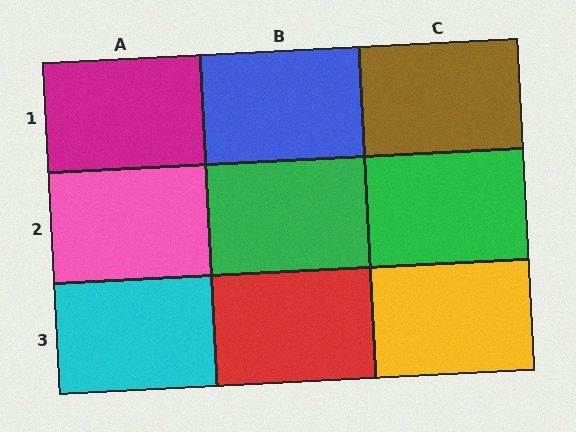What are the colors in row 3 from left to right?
Cyan, red, yellow.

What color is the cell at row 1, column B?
Blue.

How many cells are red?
1 cell is red.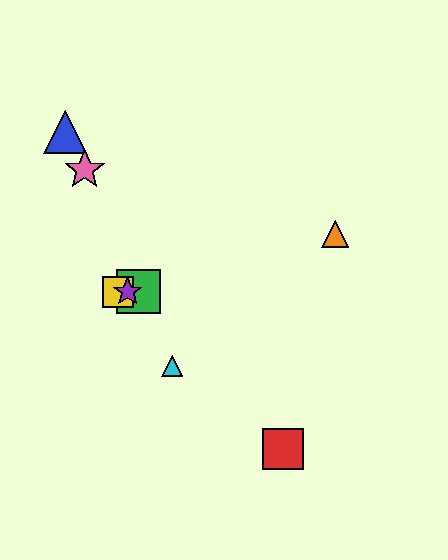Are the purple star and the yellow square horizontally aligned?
Yes, both are at y≈292.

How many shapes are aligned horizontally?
3 shapes (the green square, the yellow square, the purple star) are aligned horizontally.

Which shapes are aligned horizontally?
The green square, the yellow square, the purple star are aligned horizontally.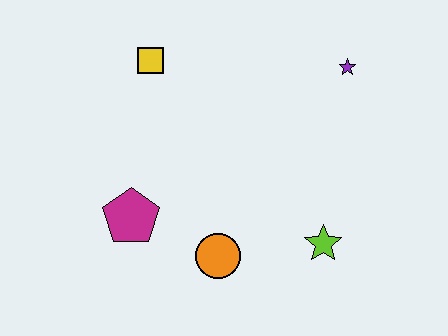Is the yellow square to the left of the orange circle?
Yes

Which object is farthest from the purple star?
The magenta pentagon is farthest from the purple star.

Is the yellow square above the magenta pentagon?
Yes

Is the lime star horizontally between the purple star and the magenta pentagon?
Yes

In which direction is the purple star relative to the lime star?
The purple star is above the lime star.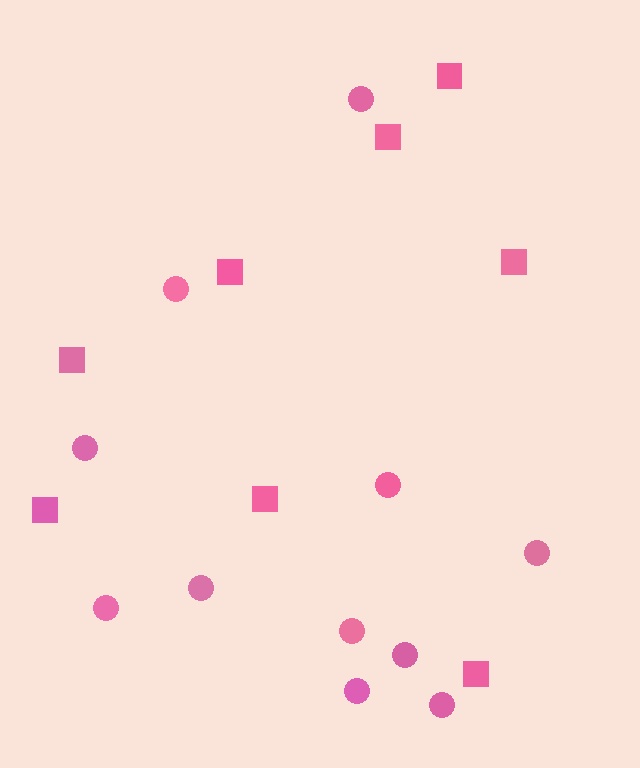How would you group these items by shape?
There are 2 groups: one group of circles (11) and one group of squares (8).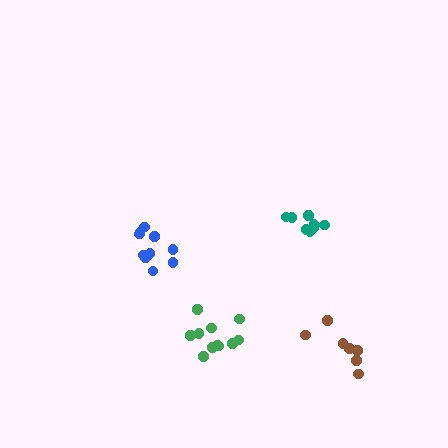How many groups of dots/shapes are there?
There are 4 groups.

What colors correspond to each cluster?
The clusters are colored: brown, blue, teal, green.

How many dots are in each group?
Group 1: 7 dots, Group 2: 10 dots, Group 3: 8 dots, Group 4: 11 dots (36 total).